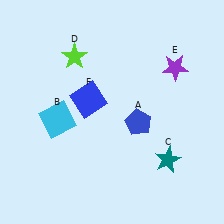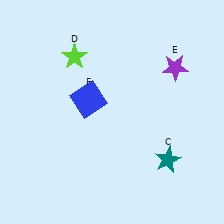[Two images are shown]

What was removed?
The cyan square (B), the blue pentagon (A) were removed in Image 2.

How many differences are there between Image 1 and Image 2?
There are 2 differences between the two images.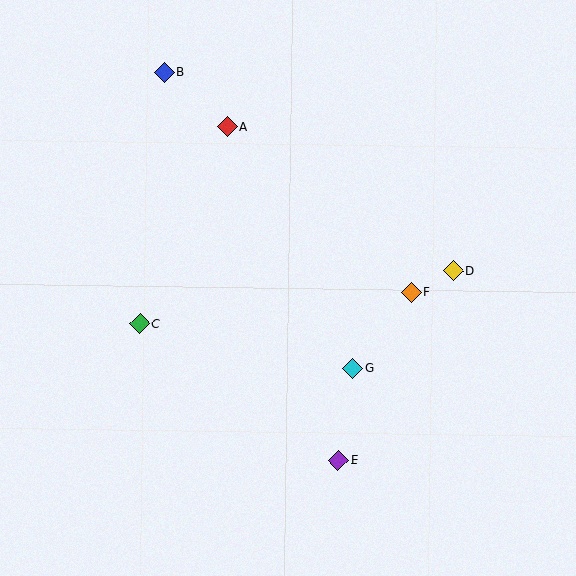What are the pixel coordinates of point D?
Point D is at (453, 271).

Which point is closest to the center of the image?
Point G at (352, 368) is closest to the center.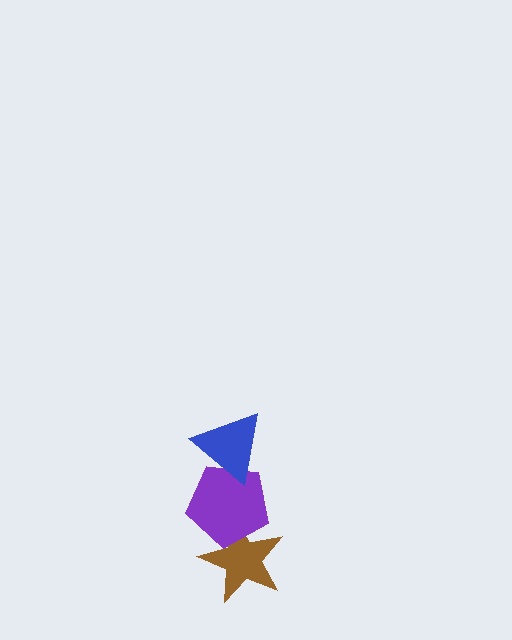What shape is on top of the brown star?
The purple pentagon is on top of the brown star.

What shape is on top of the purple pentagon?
The blue triangle is on top of the purple pentagon.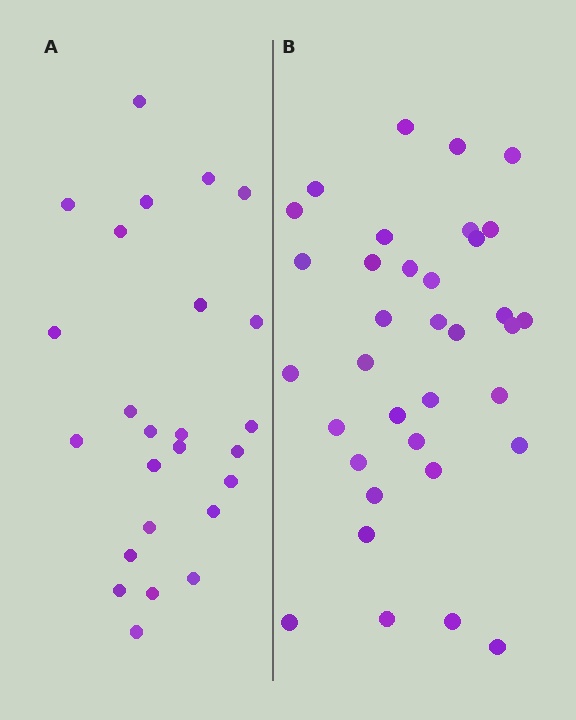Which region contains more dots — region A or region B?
Region B (the right region) has more dots.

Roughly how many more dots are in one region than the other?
Region B has roughly 10 or so more dots than region A.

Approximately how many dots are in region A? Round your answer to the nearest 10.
About 20 dots. (The exact count is 25, which rounds to 20.)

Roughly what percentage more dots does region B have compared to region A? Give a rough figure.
About 40% more.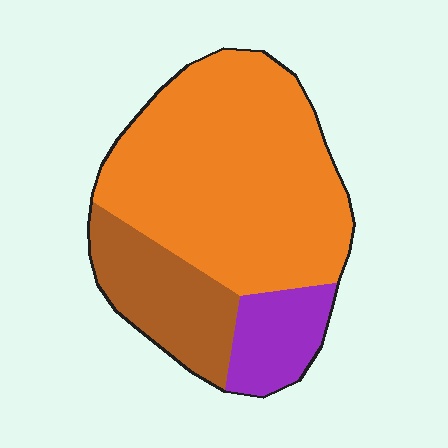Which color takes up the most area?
Orange, at roughly 65%.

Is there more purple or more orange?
Orange.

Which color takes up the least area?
Purple, at roughly 15%.